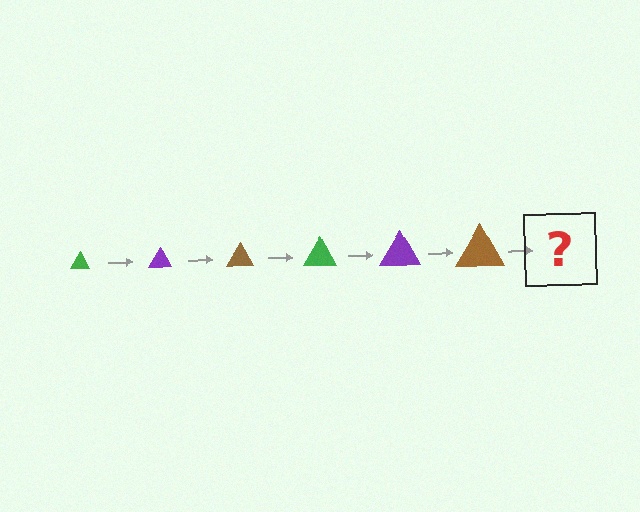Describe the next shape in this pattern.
It should be a green triangle, larger than the previous one.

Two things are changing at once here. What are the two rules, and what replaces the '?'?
The two rules are that the triangle grows larger each step and the color cycles through green, purple, and brown. The '?' should be a green triangle, larger than the previous one.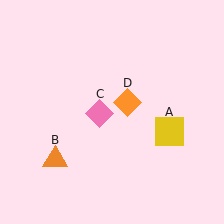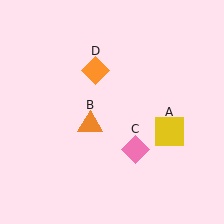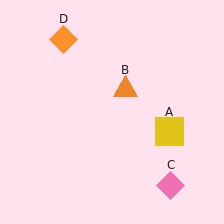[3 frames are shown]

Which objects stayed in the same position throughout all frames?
Yellow square (object A) remained stationary.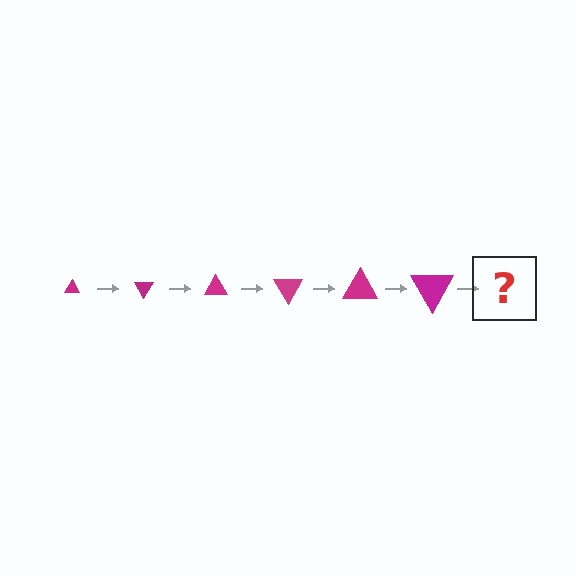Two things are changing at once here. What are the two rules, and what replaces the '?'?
The two rules are that the triangle grows larger each step and it rotates 60 degrees each step. The '?' should be a triangle, larger than the previous one and rotated 360 degrees from the start.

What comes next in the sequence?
The next element should be a triangle, larger than the previous one and rotated 360 degrees from the start.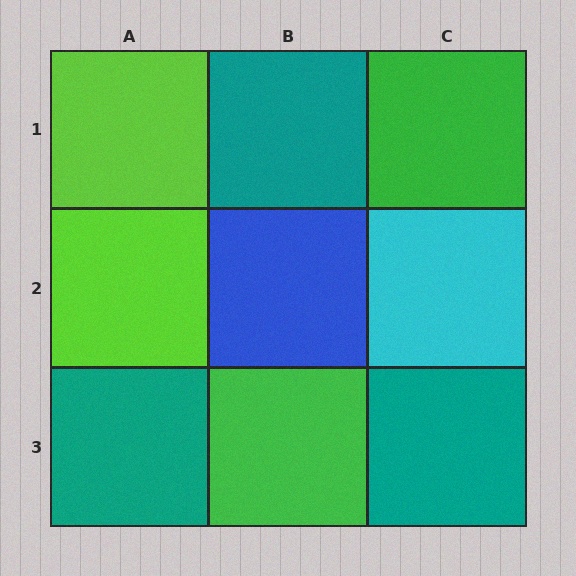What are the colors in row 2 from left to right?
Lime, blue, cyan.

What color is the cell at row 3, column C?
Teal.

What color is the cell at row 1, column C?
Green.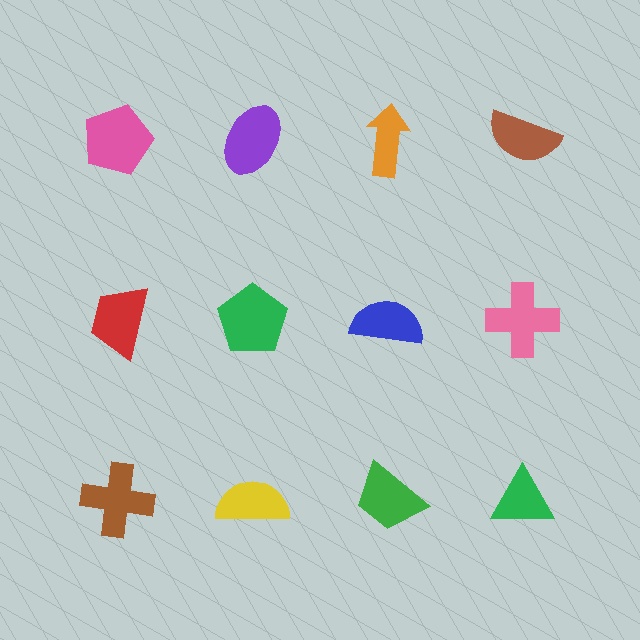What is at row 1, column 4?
A brown semicircle.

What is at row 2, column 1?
A red trapezoid.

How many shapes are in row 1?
4 shapes.